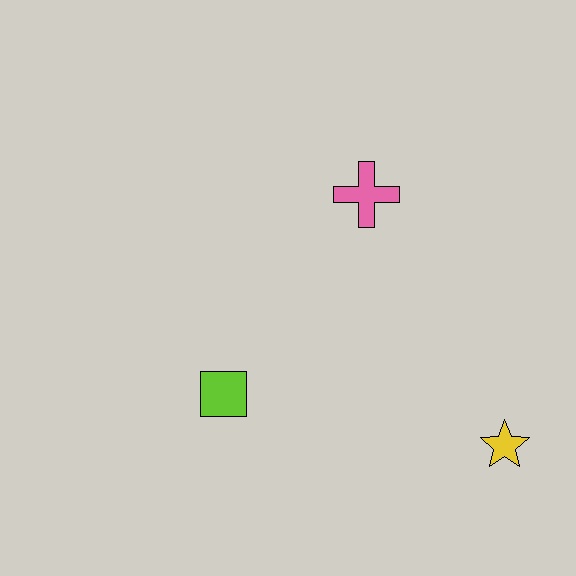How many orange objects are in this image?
There are no orange objects.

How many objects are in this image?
There are 3 objects.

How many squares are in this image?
There is 1 square.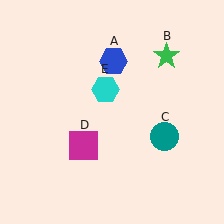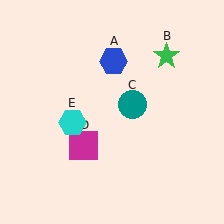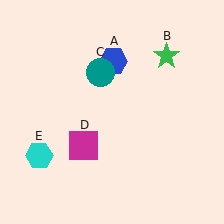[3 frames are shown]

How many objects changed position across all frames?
2 objects changed position: teal circle (object C), cyan hexagon (object E).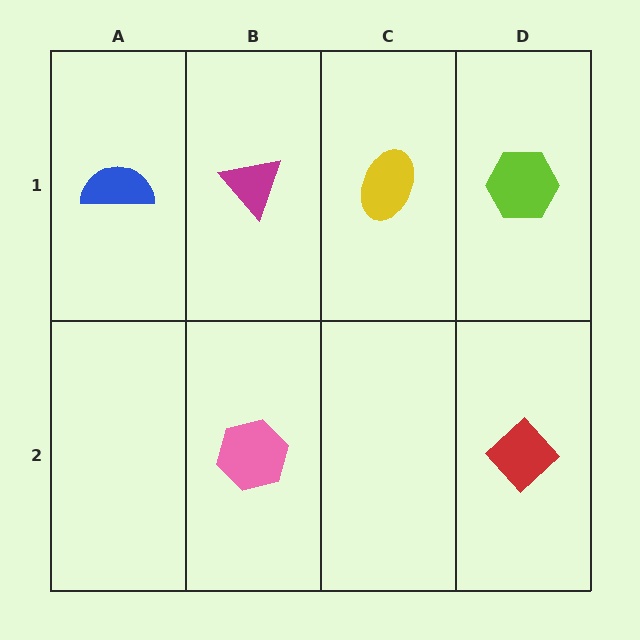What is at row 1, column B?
A magenta triangle.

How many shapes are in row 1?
4 shapes.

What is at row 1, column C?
A yellow ellipse.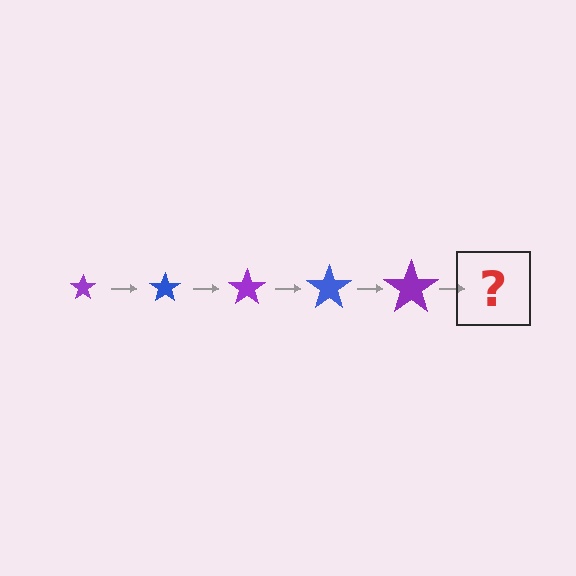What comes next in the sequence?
The next element should be a blue star, larger than the previous one.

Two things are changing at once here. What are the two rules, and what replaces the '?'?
The two rules are that the star grows larger each step and the color cycles through purple and blue. The '?' should be a blue star, larger than the previous one.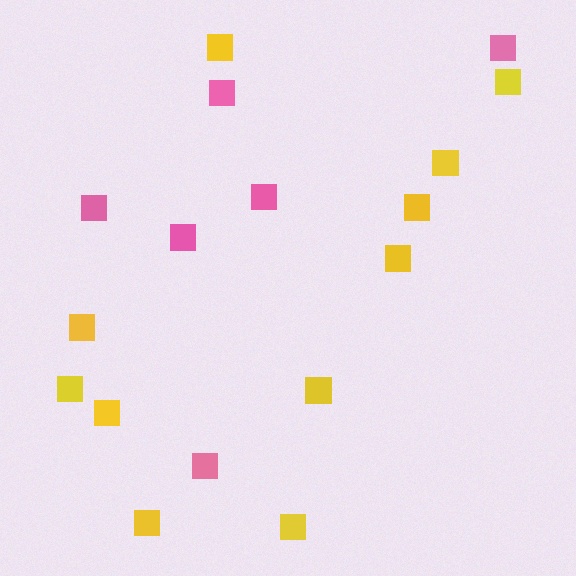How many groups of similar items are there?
There are 2 groups: one group of yellow squares (11) and one group of pink squares (6).